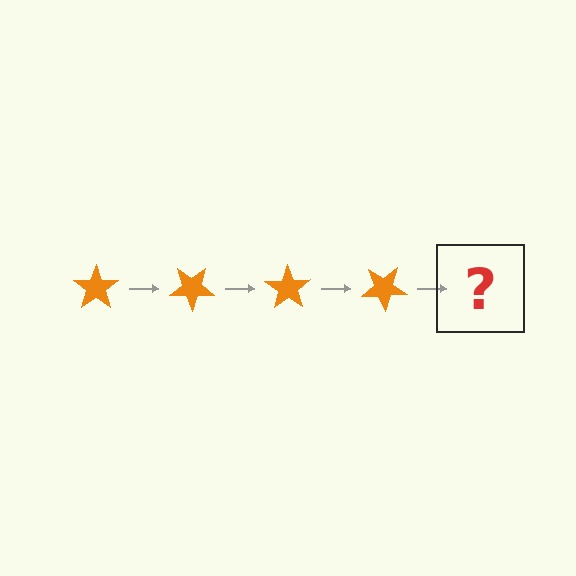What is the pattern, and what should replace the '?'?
The pattern is that the star rotates 35 degrees each step. The '?' should be an orange star rotated 140 degrees.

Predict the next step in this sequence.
The next step is an orange star rotated 140 degrees.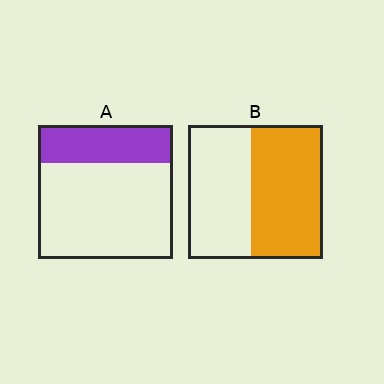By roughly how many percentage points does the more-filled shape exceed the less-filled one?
By roughly 25 percentage points (B over A).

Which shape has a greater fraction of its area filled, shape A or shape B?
Shape B.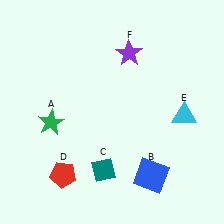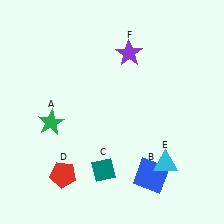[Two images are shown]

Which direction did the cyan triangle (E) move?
The cyan triangle (E) moved down.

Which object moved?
The cyan triangle (E) moved down.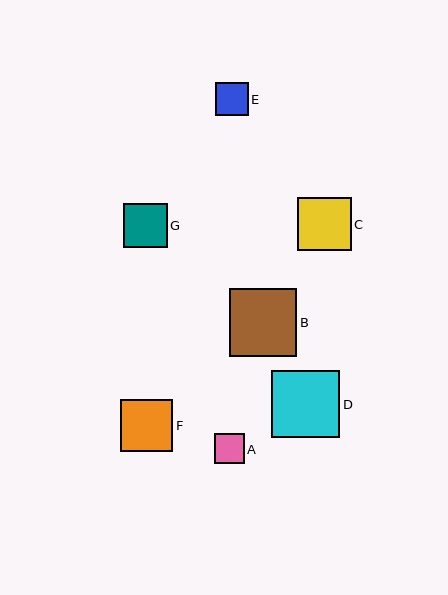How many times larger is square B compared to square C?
Square B is approximately 1.3 times the size of square C.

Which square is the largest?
Square D is the largest with a size of approximately 68 pixels.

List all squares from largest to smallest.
From largest to smallest: D, B, C, F, G, E, A.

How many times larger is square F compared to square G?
Square F is approximately 1.2 times the size of square G.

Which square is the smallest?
Square A is the smallest with a size of approximately 30 pixels.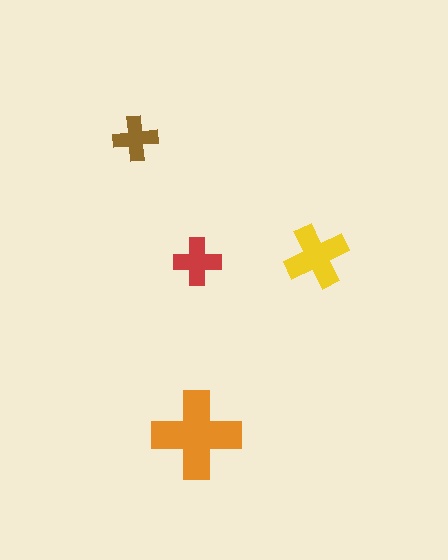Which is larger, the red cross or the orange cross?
The orange one.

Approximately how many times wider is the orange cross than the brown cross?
About 2 times wider.